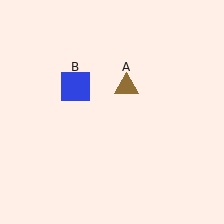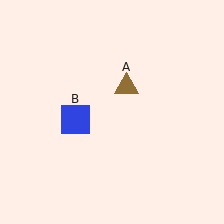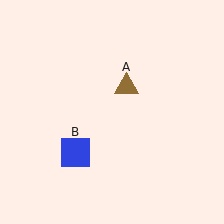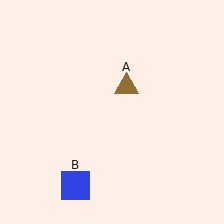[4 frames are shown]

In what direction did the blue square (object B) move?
The blue square (object B) moved down.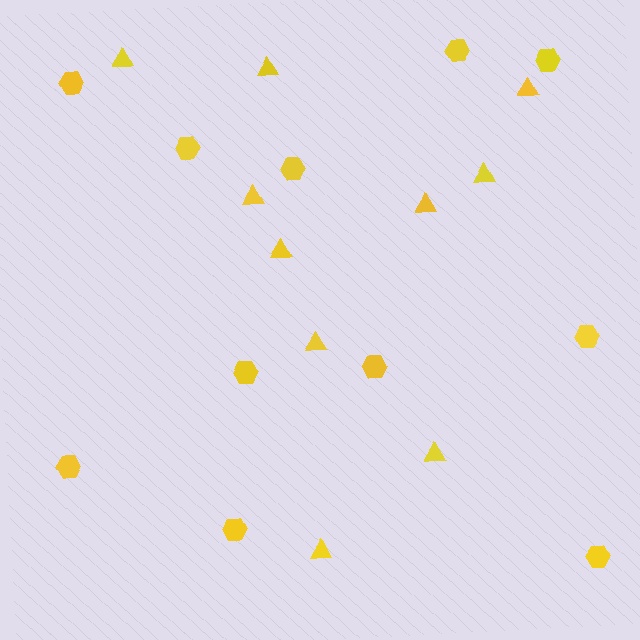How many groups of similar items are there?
There are 2 groups: one group of triangles (10) and one group of hexagons (11).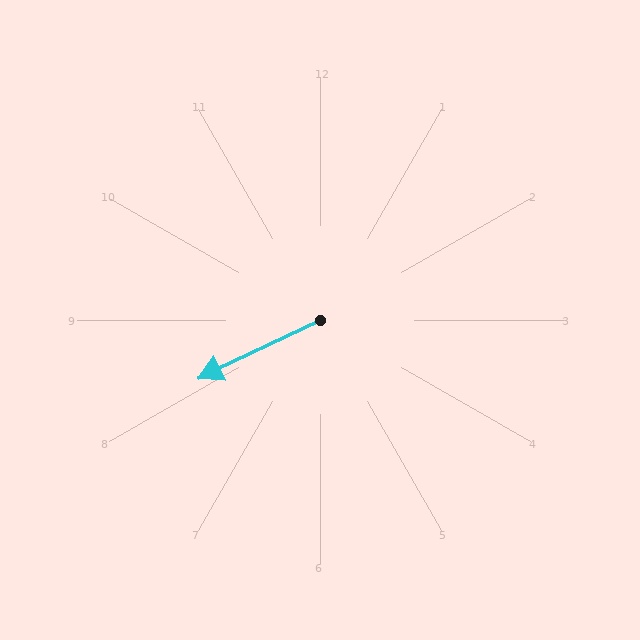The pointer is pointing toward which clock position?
Roughly 8 o'clock.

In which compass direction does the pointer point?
Southwest.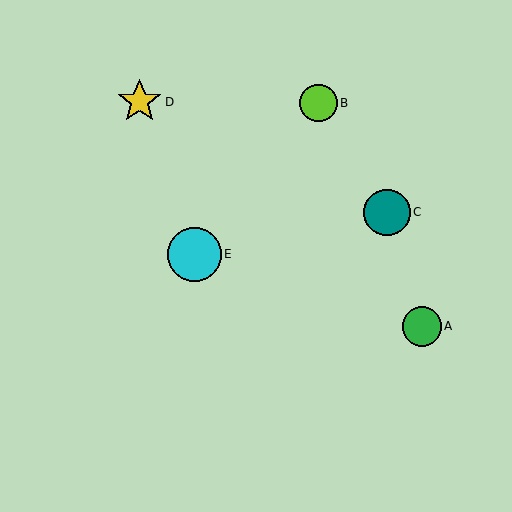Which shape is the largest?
The cyan circle (labeled E) is the largest.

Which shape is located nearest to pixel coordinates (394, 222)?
The teal circle (labeled C) at (387, 212) is nearest to that location.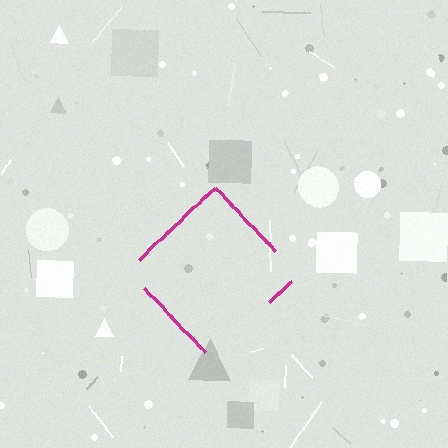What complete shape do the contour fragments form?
The contour fragments form a diamond.